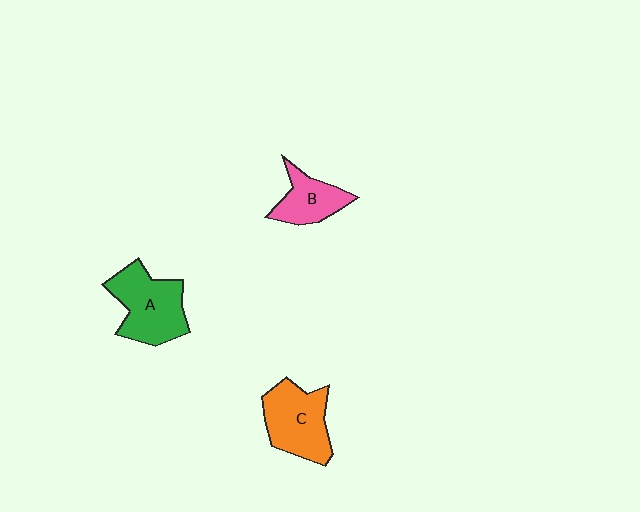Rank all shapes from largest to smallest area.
From largest to smallest: A (green), C (orange), B (pink).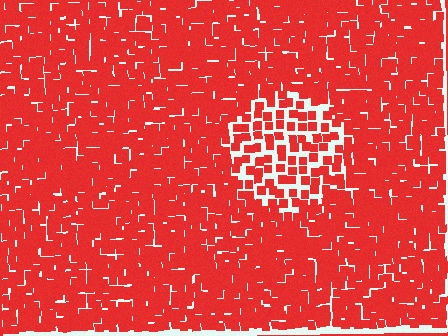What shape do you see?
I see a circle.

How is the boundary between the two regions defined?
The boundary is defined by a change in element density (approximately 2.1x ratio). All elements are the same color, size, and shape.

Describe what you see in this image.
The image contains small red elements arranged at two different densities. A circle-shaped region is visible where the elements are less densely packed than the surrounding area.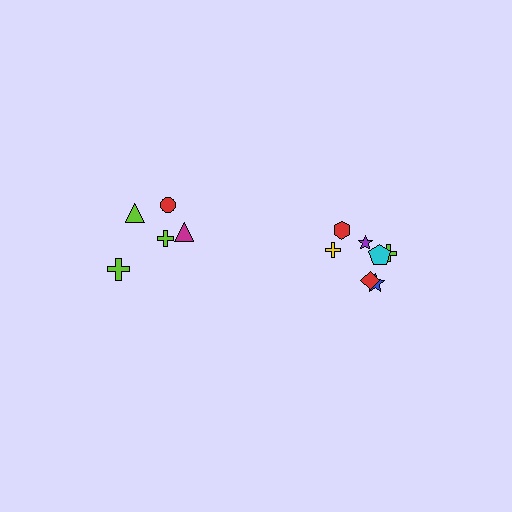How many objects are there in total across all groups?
There are 12 objects.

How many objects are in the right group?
There are 7 objects.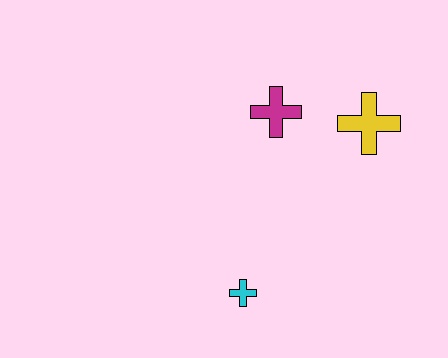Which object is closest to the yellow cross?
The magenta cross is closest to the yellow cross.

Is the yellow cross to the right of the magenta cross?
Yes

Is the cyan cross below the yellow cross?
Yes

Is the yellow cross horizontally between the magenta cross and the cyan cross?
No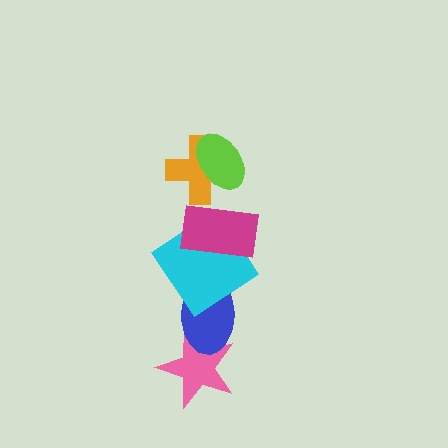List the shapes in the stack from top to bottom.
From top to bottom: the lime ellipse, the orange cross, the magenta rectangle, the cyan diamond, the blue ellipse, the pink star.